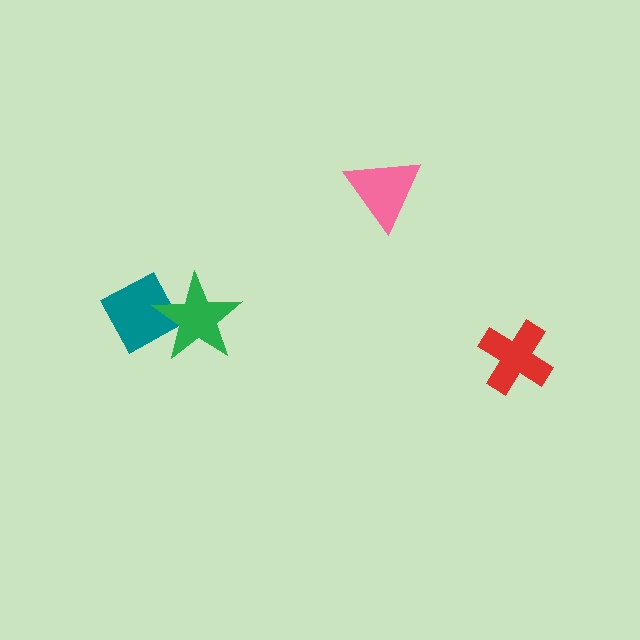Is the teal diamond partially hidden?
Yes, it is partially covered by another shape.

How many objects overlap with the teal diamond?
1 object overlaps with the teal diamond.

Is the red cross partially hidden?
No, no other shape covers it.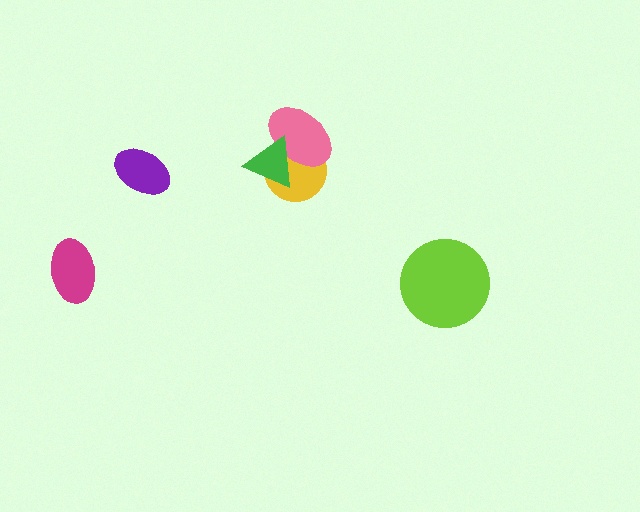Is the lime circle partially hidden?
No, no other shape covers it.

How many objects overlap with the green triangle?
2 objects overlap with the green triangle.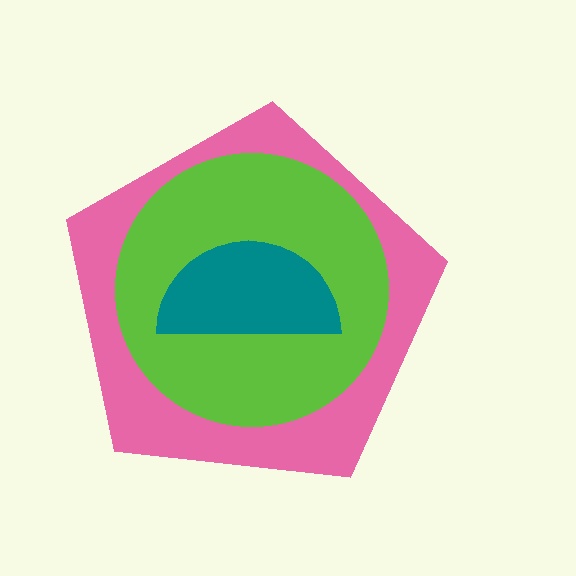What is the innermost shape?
The teal semicircle.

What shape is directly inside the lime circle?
The teal semicircle.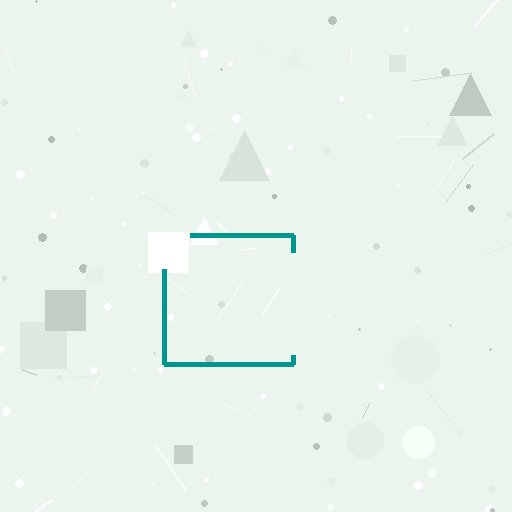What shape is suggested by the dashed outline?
The dashed outline suggests a square.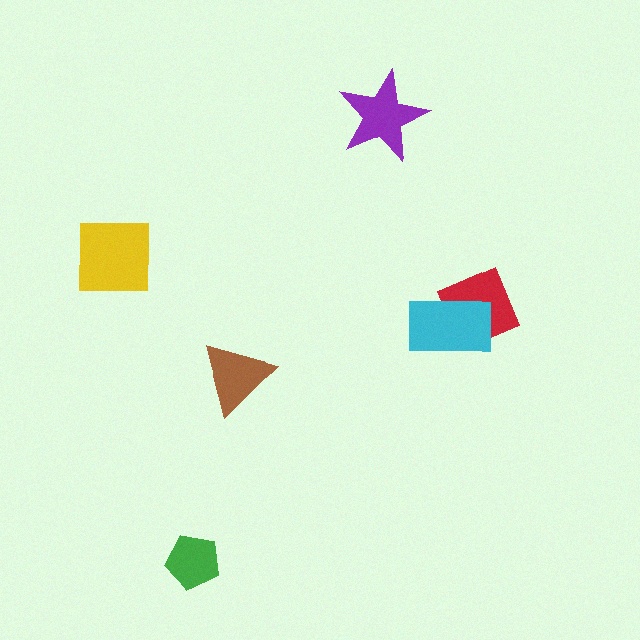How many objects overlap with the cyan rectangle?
1 object overlaps with the cyan rectangle.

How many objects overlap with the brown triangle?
0 objects overlap with the brown triangle.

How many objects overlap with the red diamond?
1 object overlaps with the red diamond.